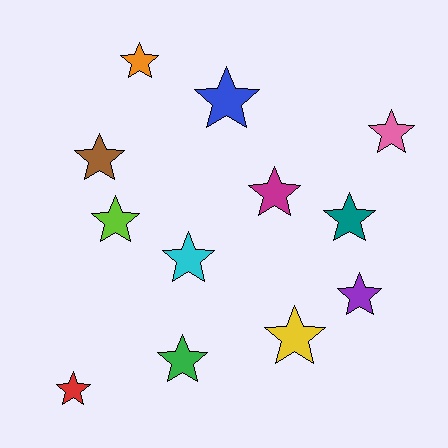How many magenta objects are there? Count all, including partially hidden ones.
There is 1 magenta object.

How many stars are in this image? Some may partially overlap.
There are 12 stars.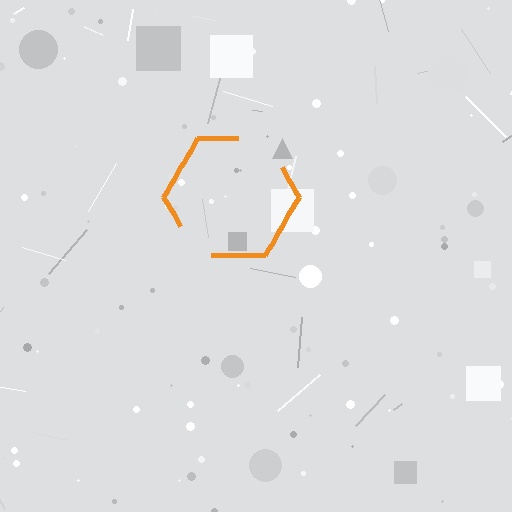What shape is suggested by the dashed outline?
The dashed outline suggests a hexagon.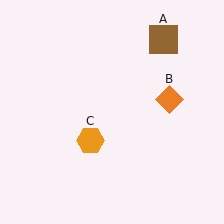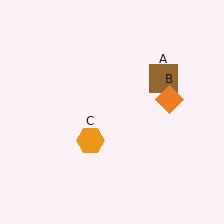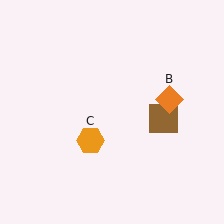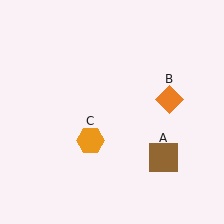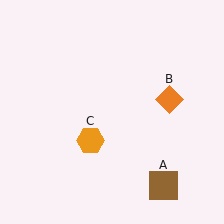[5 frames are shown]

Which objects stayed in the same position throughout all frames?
Orange diamond (object B) and orange hexagon (object C) remained stationary.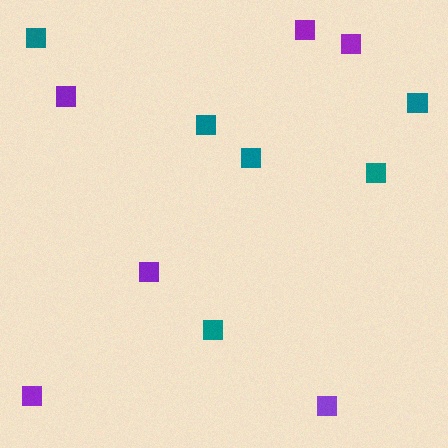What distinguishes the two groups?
There are 2 groups: one group of purple squares (6) and one group of teal squares (6).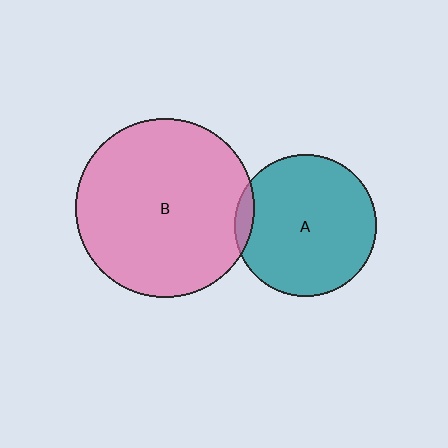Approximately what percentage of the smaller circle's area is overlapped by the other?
Approximately 5%.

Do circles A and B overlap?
Yes.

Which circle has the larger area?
Circle B (pink).